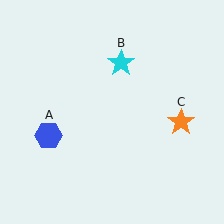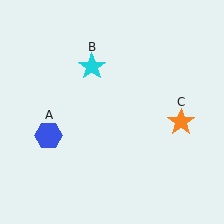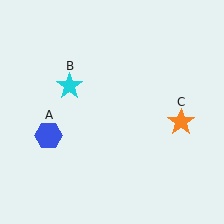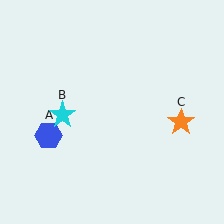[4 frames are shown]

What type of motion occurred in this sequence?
The cyan star (object B) rotated counterclockwise around the center of the scene.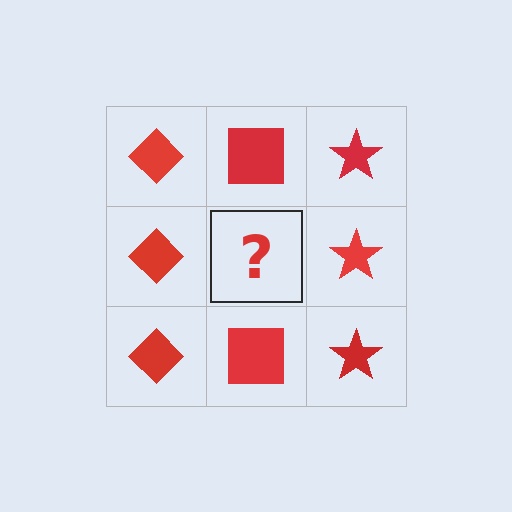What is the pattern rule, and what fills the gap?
The rule is that each column has a consistent shape. The gap should be filled with a red square.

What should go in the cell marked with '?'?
The missing cell should contain a red square.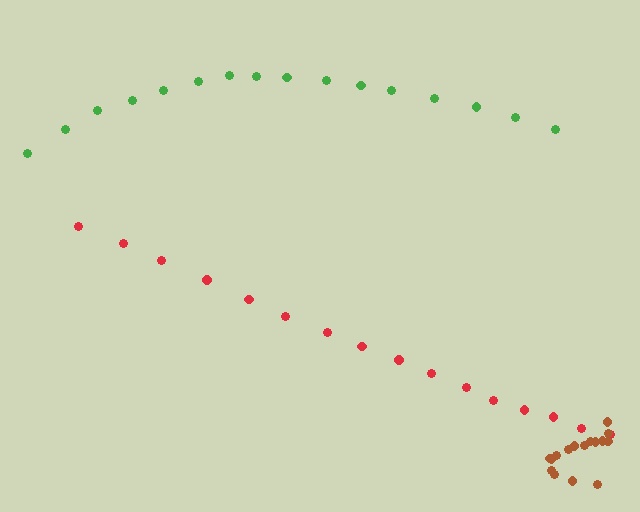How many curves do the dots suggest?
There are 3 distinct paths.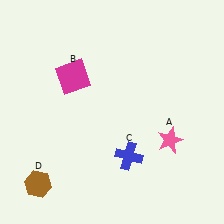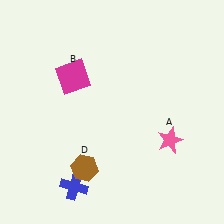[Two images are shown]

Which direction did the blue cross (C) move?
The blue cross (C) moved left.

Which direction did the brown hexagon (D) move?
The brown hexagon (D) moved right.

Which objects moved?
The objects that moved are: the blue cross (C), the brown hexagon (D).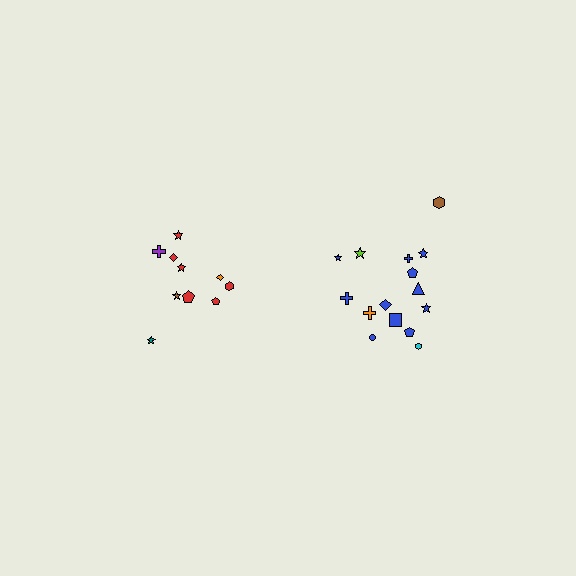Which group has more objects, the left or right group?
The right group.